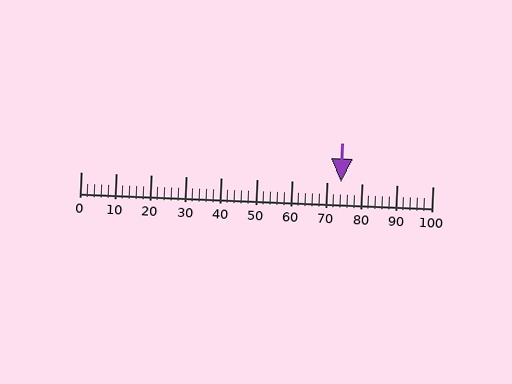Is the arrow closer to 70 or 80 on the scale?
The arrow is closer to 70.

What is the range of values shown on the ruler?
The ruler shows values from 0 to 100.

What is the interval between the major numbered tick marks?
The major tick marks are spaced 10 units apart.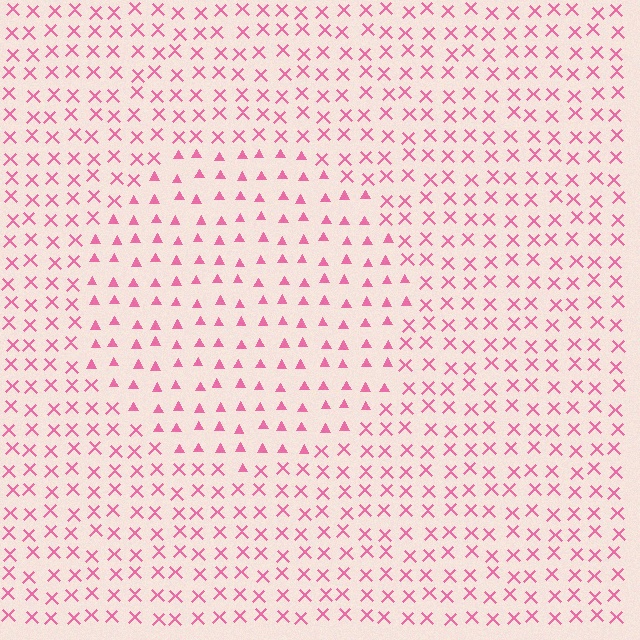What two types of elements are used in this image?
The image uses triangles inside the circle region and X marks outside it.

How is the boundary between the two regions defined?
The boundary is defined by a change in element shape: triangles inside vs. X marks outside. All elements share the same color and spacing.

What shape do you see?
I see a circle.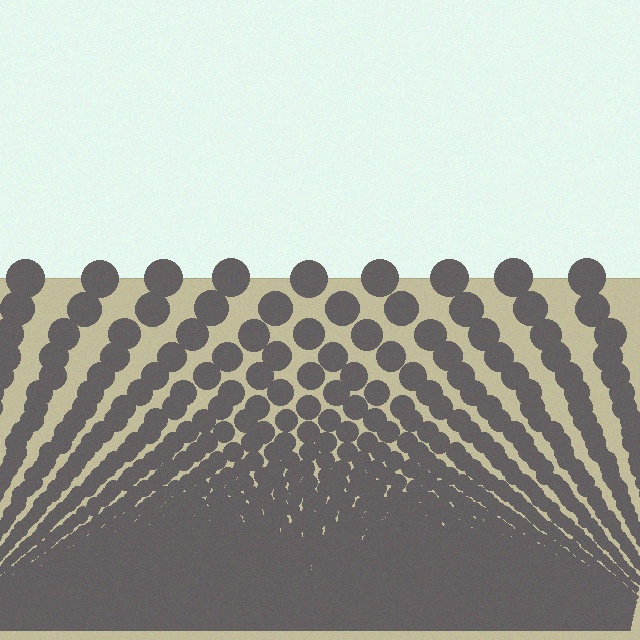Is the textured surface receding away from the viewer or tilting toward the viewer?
The surface appears to tilt toward the viewer. Texture elements get larger and sparser toward the top.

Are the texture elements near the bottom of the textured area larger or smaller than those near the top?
Smaller. The gradient is inverted — elements near the bottom are smaller and denser.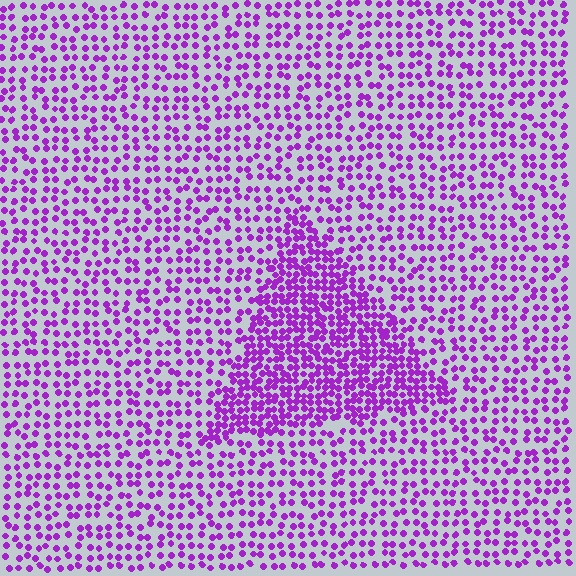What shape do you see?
I see a triangle.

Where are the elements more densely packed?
The elements are more densely packed inside the triangle boundary.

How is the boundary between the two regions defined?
The boundary is defined by a change in element density (approximately 2.0x ratio). All elements are the same color, size, and shape.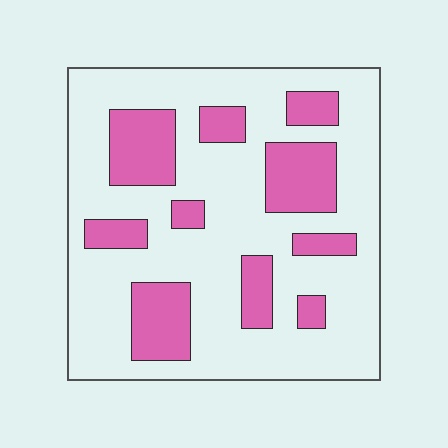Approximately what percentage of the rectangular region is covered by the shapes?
Approximately 25%.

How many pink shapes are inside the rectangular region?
10.